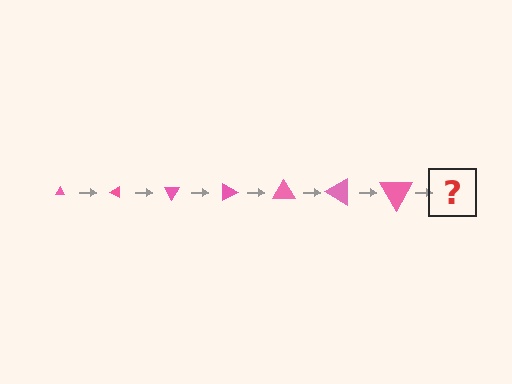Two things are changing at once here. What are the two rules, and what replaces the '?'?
The two rules are that the triangle grows larger each step and it rotates 30 degrees each step. The '?' should be a triangle, larger than the previous one and rotated 210 degrees from the start.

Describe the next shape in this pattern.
It should be a triangle, larger than the previous one and rotated 210 degrees from the start.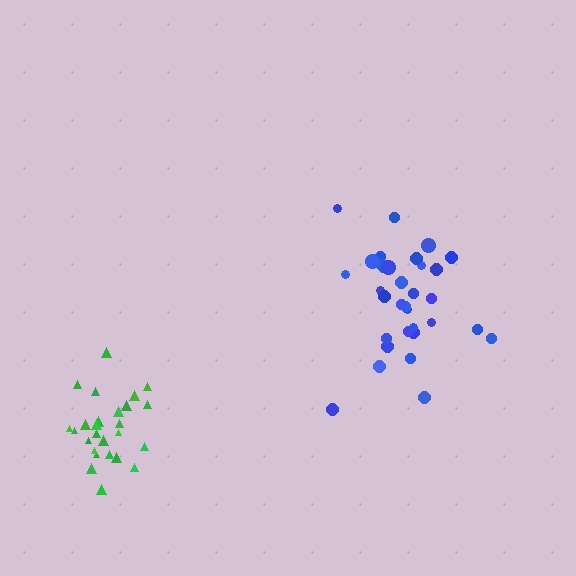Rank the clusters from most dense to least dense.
green, blue.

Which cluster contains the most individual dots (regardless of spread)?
Blue (32).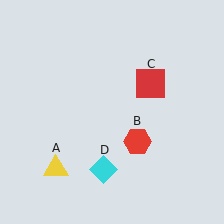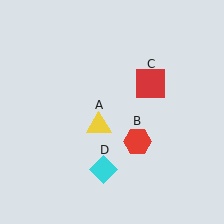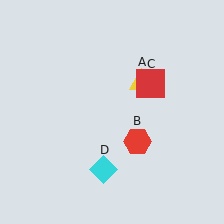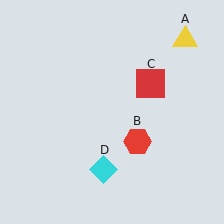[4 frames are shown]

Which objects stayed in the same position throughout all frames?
Red hexagon (object B) and red square (object C) and cyan diamond (object D) remained stationary.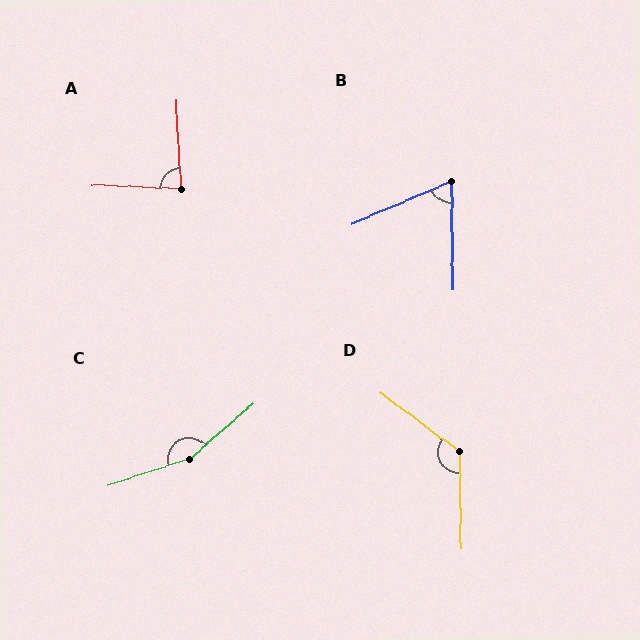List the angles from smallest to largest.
B (68°), A (84°), D (127°), C (157°).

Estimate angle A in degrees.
Approximately 84 degrees.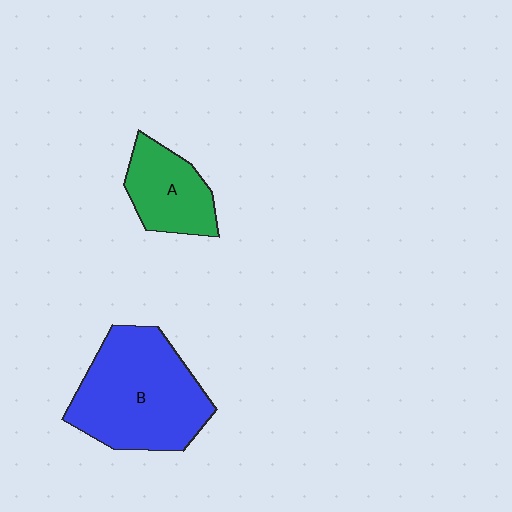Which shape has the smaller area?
Shape A (green).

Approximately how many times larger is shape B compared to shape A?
Approximately 2.0 times.